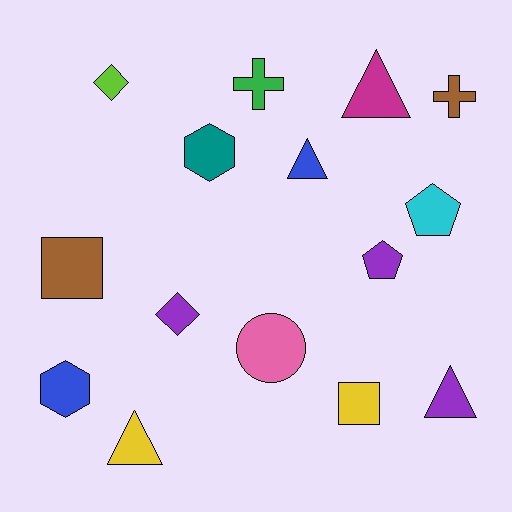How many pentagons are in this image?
There are 2 pentagons.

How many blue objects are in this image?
There are 2 blue objects.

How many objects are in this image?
There are 15 objects.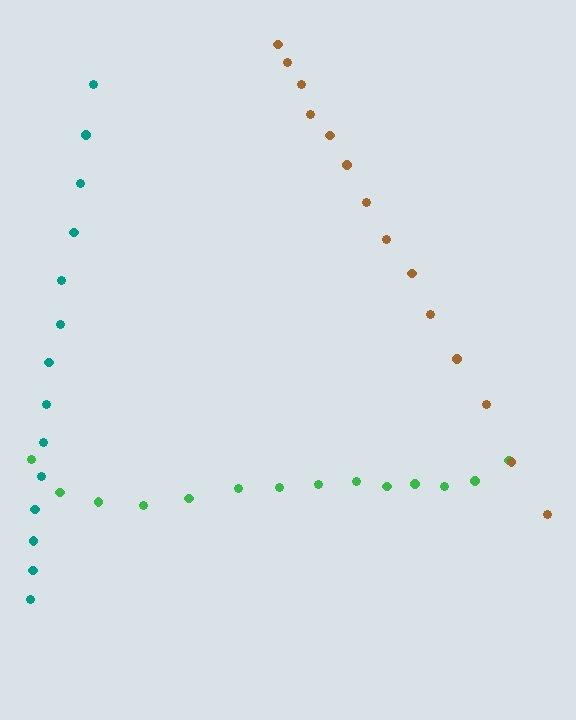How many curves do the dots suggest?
There are 3 distinct paths.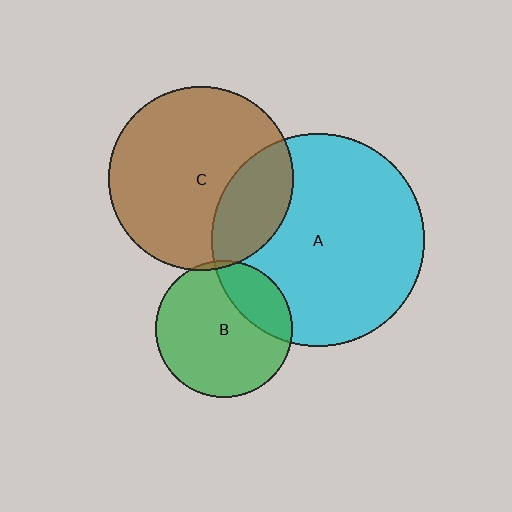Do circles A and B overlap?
Yes.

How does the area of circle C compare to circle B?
Approximately 1.8 times.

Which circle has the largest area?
Circle A (cyan).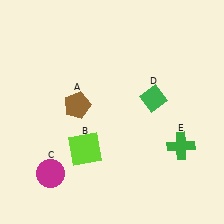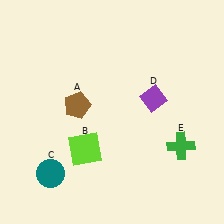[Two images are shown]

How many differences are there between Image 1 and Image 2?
There are 2 differences between the two images.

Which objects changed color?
C changed from magenta to teal. D changed from green to purple.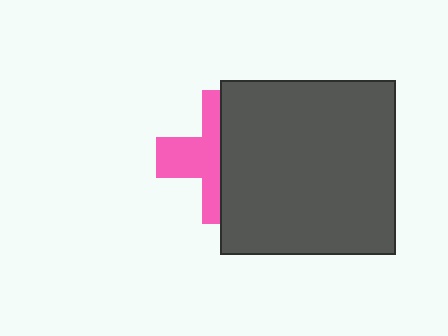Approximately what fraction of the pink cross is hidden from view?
Roughly 54% of the pink cross is hidden behind the dark gray square.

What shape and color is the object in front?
The object in front is a dark gray square.